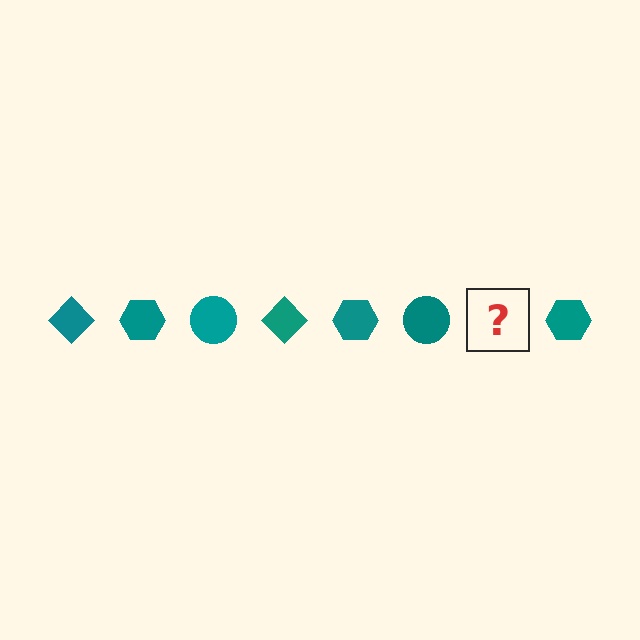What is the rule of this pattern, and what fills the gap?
The rule is that the pattern cycles through diamond, hexagon, circle shapes in teal. The gap should be filled with a teal diamond.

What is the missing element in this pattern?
The missing element is a teal diamond.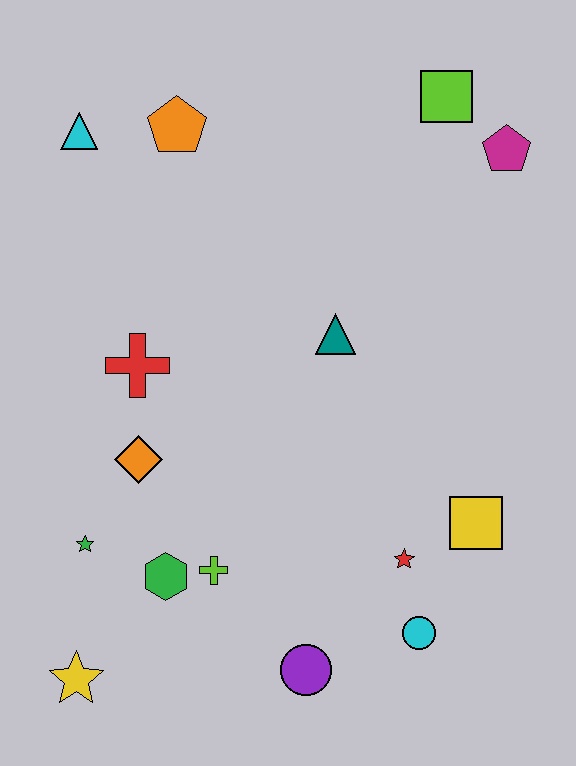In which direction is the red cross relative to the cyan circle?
The red cross is to the left of the cyan circle.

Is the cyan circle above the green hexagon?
No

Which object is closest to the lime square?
The magenta pentagon is closest to the lime square.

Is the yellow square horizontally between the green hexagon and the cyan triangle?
No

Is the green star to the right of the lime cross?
No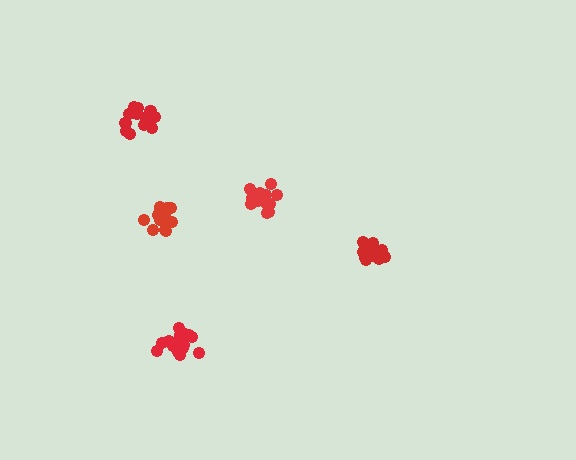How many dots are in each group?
Group 1: 17 dots, Group 2: 16 dots, Group 3: 14 dots, Group 4: 13 dots, Group 5: 17 dots (77 total).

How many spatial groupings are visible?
There are 5 spatial groupings.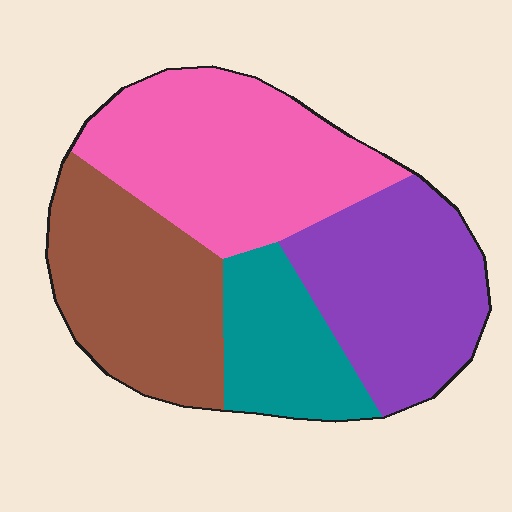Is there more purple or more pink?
Pink.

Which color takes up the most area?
Pink, at roughly 30%.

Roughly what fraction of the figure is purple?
Purple covers roughly 25% of the figure.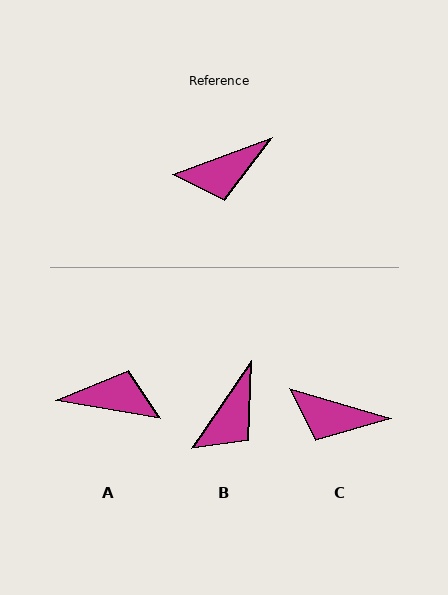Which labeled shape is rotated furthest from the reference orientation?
A, about 150 degrees away.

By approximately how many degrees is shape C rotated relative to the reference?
Approximately 36 degrees clockwise.